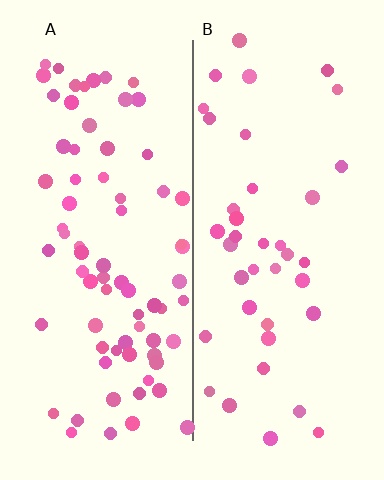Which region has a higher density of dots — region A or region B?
A (the left).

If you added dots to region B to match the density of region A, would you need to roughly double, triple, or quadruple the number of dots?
Approximately double.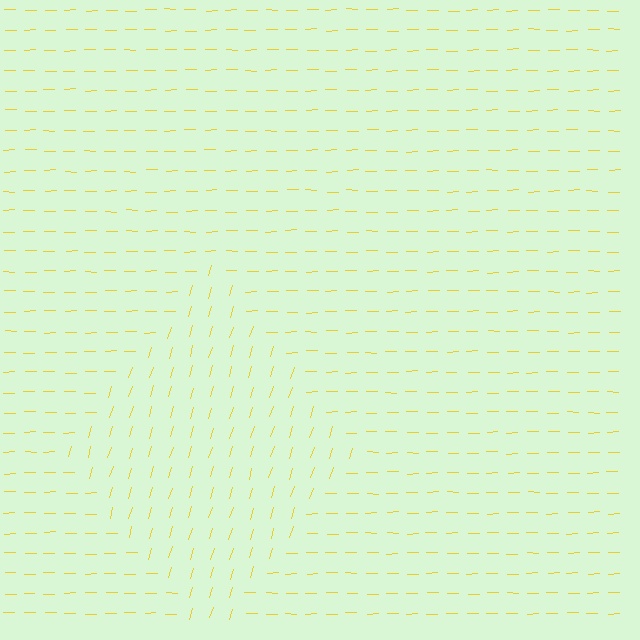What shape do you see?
I see a diamond.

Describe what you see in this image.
The image is filled with small yellow line segments. A diamond region in the image has lines oriented differently from the surrounding lines, creating a visible texture boundary.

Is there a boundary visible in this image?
Yes, there is a texture boundary formed by a change in line orientation.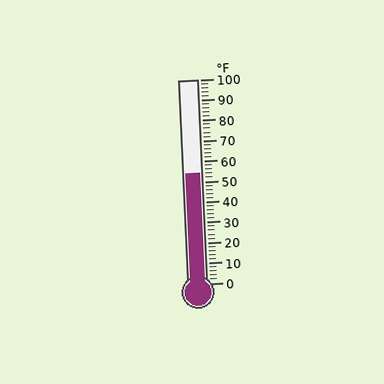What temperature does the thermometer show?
The thermometer shows approximately 54°F.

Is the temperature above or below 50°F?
The temperature is above 50°F.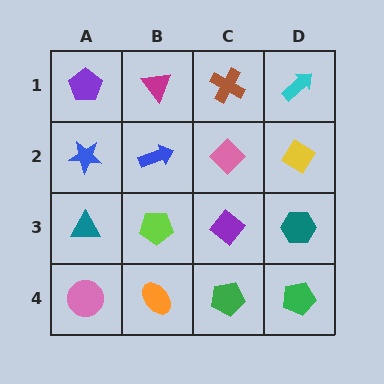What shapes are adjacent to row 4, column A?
A teal triangle (row 3, column A), an orange ellipse (row 4, column B).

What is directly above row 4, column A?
A teal triangle.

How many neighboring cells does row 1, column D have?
2.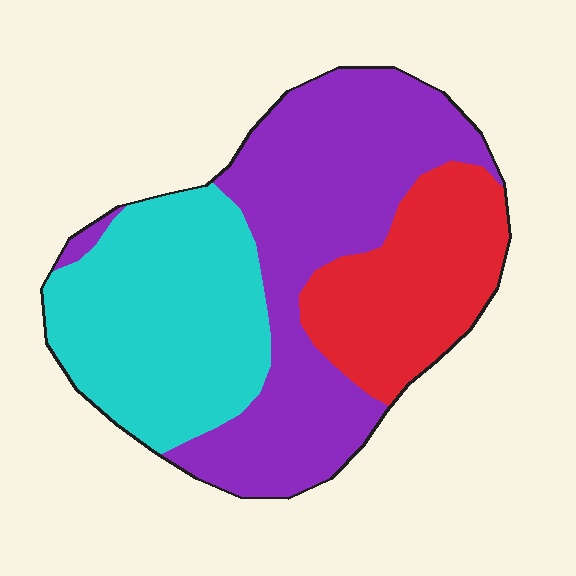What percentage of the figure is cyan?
Cyan takes up about one third (1/3) of the figure.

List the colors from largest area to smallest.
From largest to smallest: purple, cyan, red.